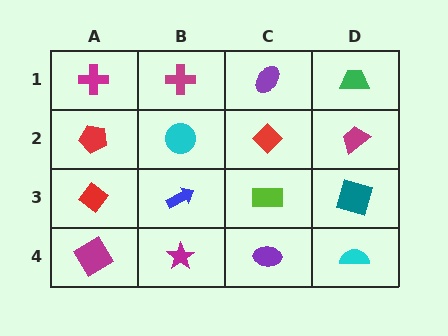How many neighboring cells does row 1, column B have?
3.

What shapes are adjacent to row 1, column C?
A red diamond (row 2, column C), a magenta cross (row 1, column B), a green trapezoid (row 1, column D).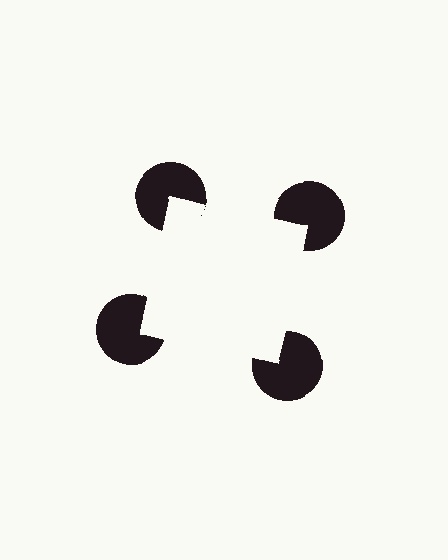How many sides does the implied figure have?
4 sides.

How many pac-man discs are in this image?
There are 4 — one at each vertex of the illusory square.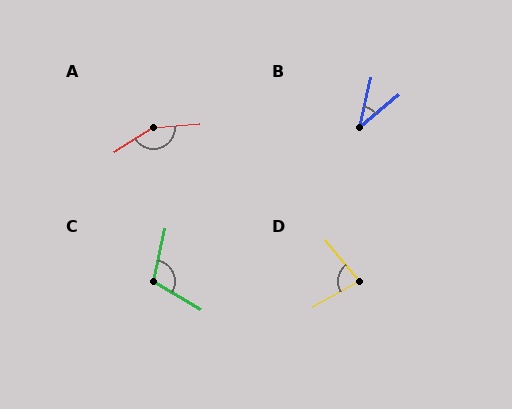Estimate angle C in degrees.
Approximately 109 degrees.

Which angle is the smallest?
B, at approximately 38 degrees.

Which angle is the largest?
A, at approximately 151 degrees.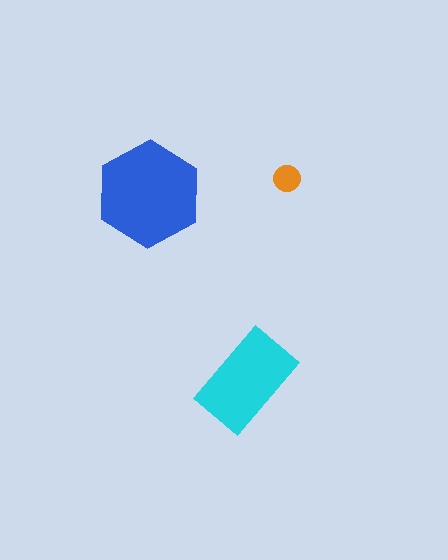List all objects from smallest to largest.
The orange circle, the cyan rectangle, the blue hexagon.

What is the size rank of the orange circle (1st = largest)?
3rd.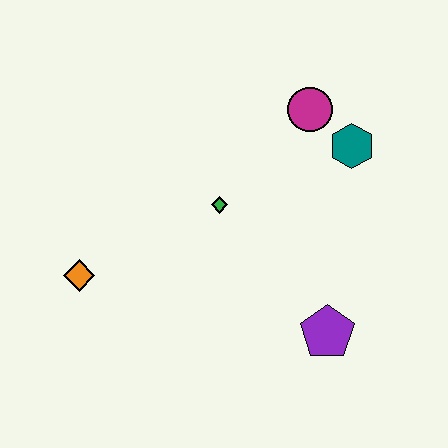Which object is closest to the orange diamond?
The green diamond is closest to the orange diamond.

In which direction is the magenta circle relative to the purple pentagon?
The magenta circle is above the purple pentagon.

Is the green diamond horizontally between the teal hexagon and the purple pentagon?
No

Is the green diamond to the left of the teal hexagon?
Yes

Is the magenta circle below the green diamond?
No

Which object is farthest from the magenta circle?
The orange diamond is farthest from the magenta circle.